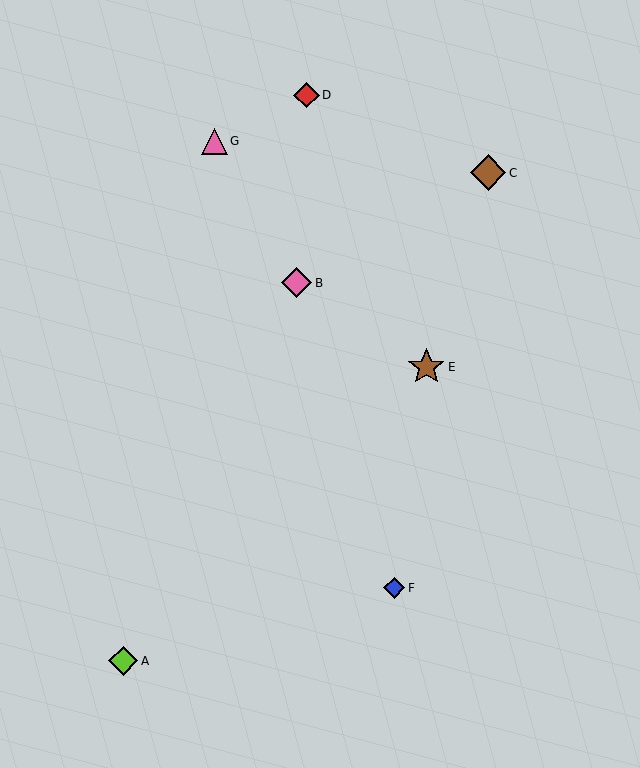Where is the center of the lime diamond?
The center of the lime diamond is at (123, 661).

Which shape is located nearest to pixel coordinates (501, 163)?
The brown diamond (labeled C) at (488, 173) is nearest to that location.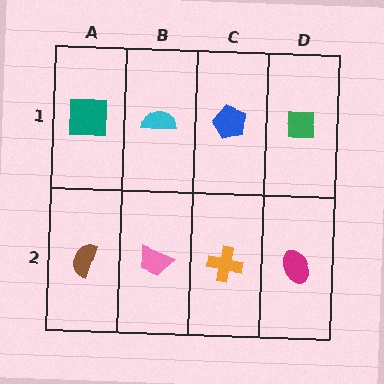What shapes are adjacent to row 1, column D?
A magenta ellipse (row 2, column D), a blue pentagon (row 1, column C).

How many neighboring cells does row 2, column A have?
2.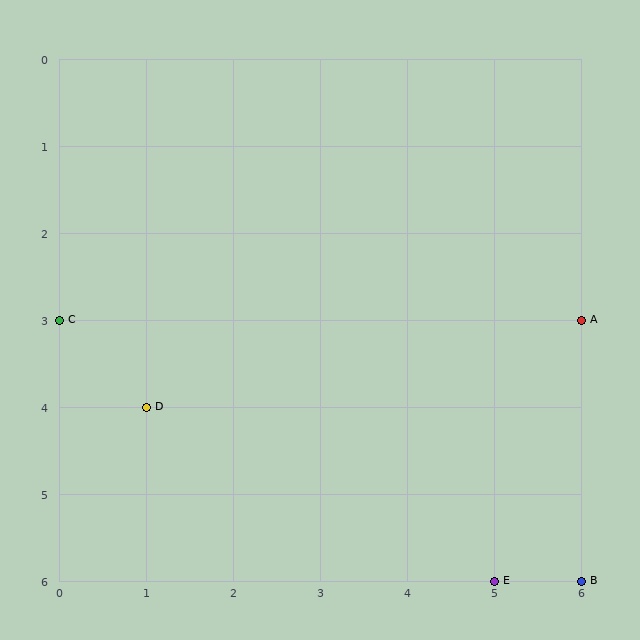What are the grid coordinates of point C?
Point C is at grid coordinates (0, 3).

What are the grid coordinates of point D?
Point D is at grid coordinates (1, 4).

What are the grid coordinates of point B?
Point B is at grid coordinates (6, 6).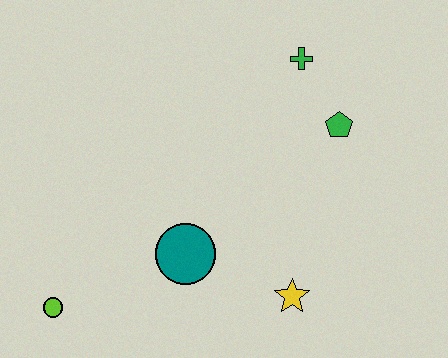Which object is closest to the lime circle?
The teal circle is closest to the lime circle.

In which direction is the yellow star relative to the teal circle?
The yellow star is to the right of the teal circle.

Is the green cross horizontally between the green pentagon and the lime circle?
Yes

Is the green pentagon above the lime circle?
Yes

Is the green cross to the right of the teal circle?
Yes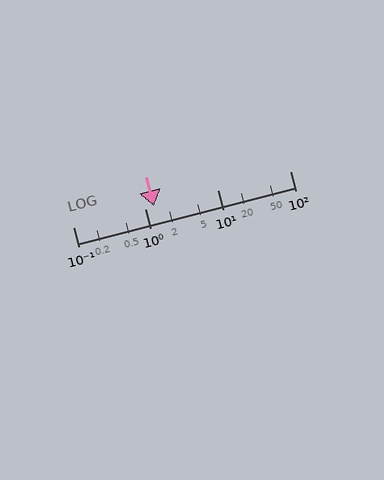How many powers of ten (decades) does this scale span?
The scale spans 3 decades, from 0.1 to 100.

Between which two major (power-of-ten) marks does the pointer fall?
The pointer is between 1 and 10.